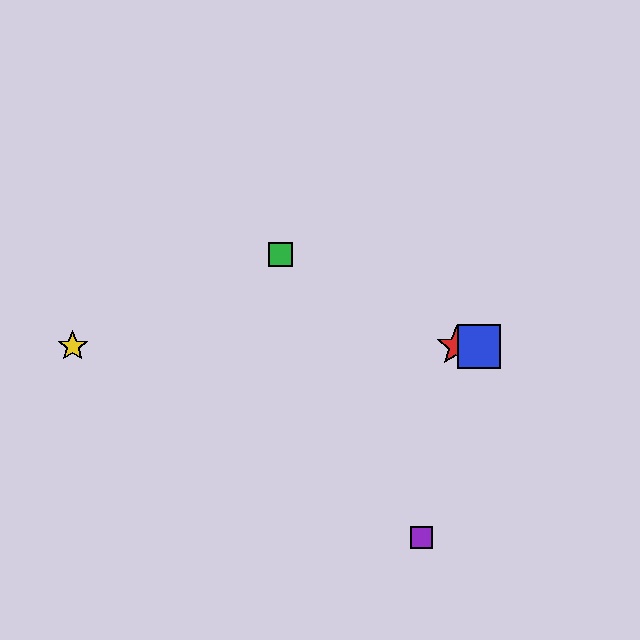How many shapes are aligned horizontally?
3 shapes (the red star, the blue square, the yellow star) are aligned horizontally.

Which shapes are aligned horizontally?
The red star, the blue square, the yellow star are aligned horizontally.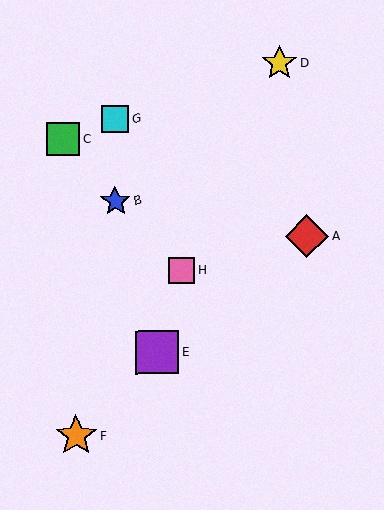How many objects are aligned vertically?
2 objects (B, G) are aligned vertically.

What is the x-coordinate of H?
Object H is at x≈182.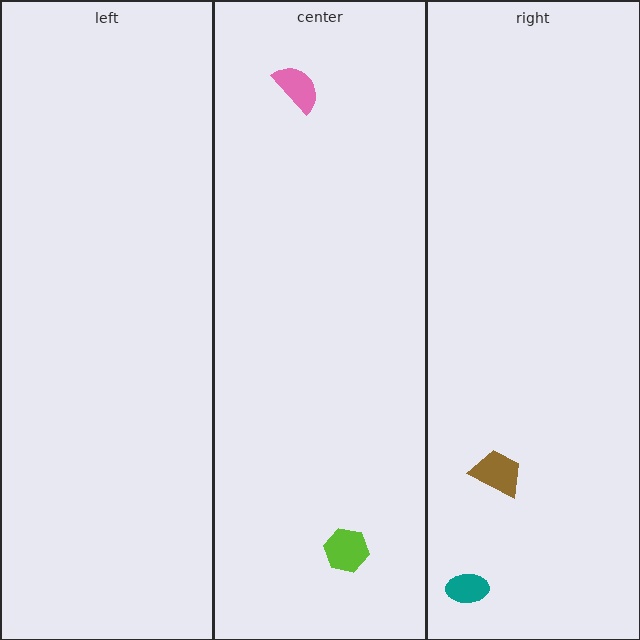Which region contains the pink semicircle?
The center region.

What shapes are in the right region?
The teal ellipse, the brown trapezoid.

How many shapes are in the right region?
2.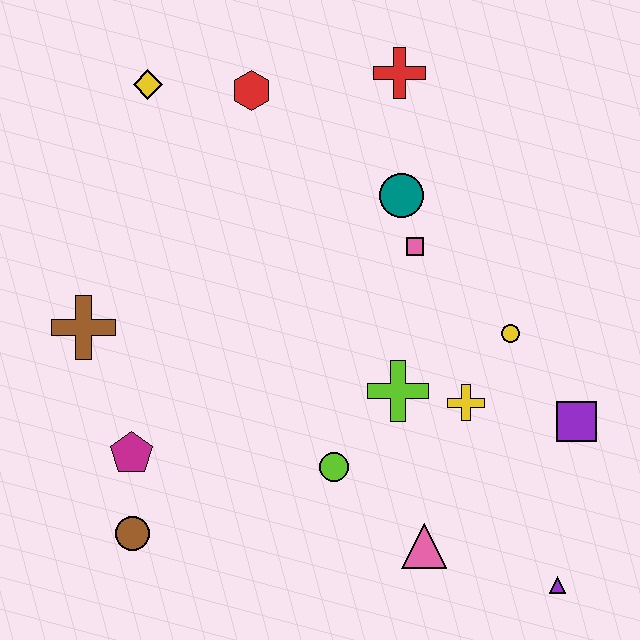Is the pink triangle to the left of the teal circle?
No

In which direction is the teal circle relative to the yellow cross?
The teal circle is above the yellow cross.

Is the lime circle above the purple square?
No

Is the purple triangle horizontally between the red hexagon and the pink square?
No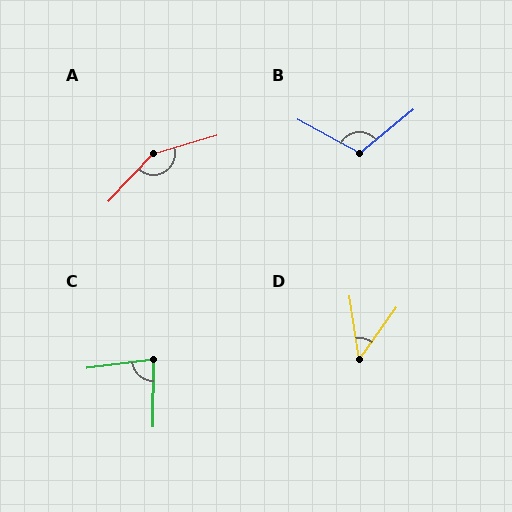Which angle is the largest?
A, at approximately 149 degrees.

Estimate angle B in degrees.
Approximately 112 degrees.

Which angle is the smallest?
D, at approximately 44 degrees.